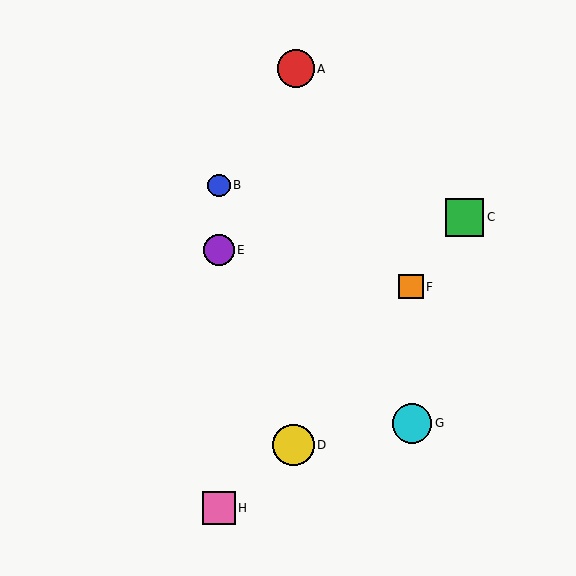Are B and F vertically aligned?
No, B is at x≈219 and F is at x≈411.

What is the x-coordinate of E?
Object E is at x≈219.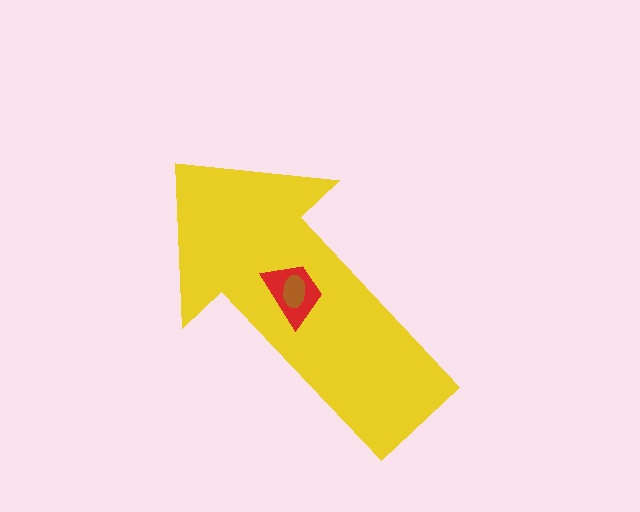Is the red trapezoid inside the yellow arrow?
Yes.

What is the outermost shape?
The yellow arrow.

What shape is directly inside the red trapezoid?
The brown ellipse.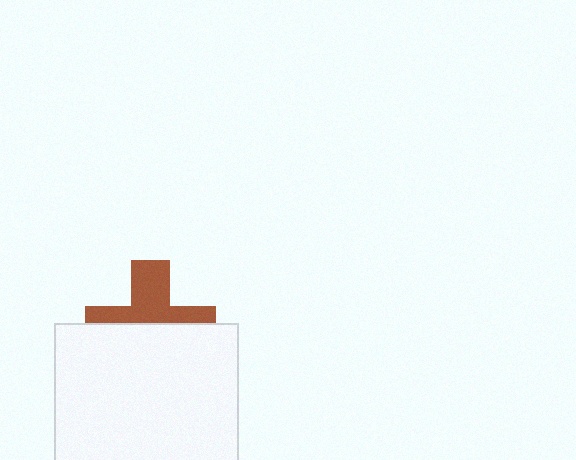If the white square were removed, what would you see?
You would see the complete brown cross.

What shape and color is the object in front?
The object in front is a white square.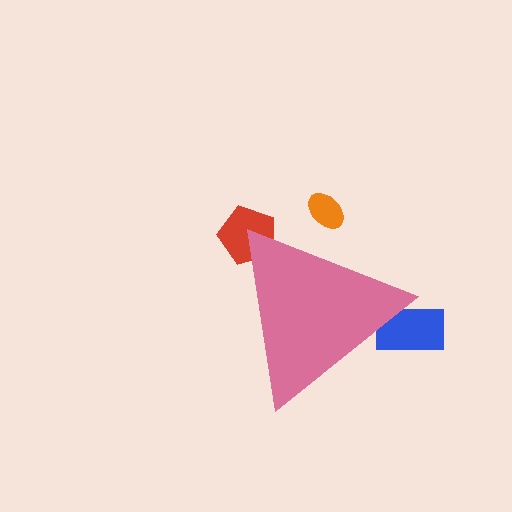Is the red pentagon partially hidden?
Yes, the red pentagon is partially hidden behind the pink triangle.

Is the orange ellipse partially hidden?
Yes, the orange ellipse is partially hidden behind the pink triangle.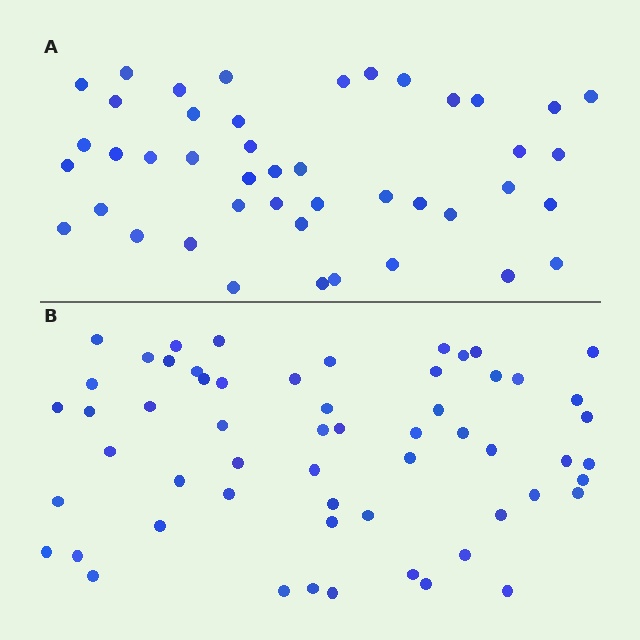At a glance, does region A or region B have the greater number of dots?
Region B (the bottom region) has more dots.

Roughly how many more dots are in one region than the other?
Region B has approximately 15 more dots than region A.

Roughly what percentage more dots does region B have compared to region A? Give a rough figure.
About 30% more.